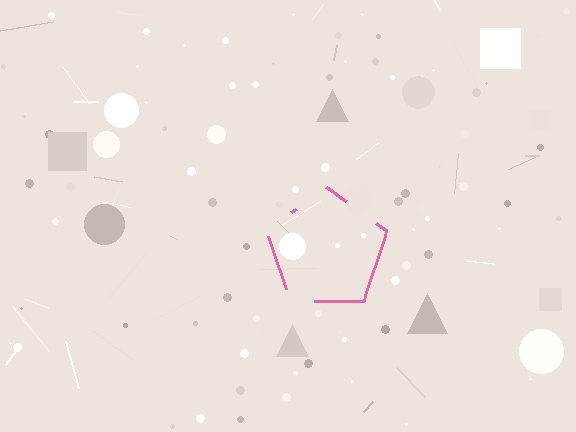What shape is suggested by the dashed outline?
The dashed outline suggests a pentagon.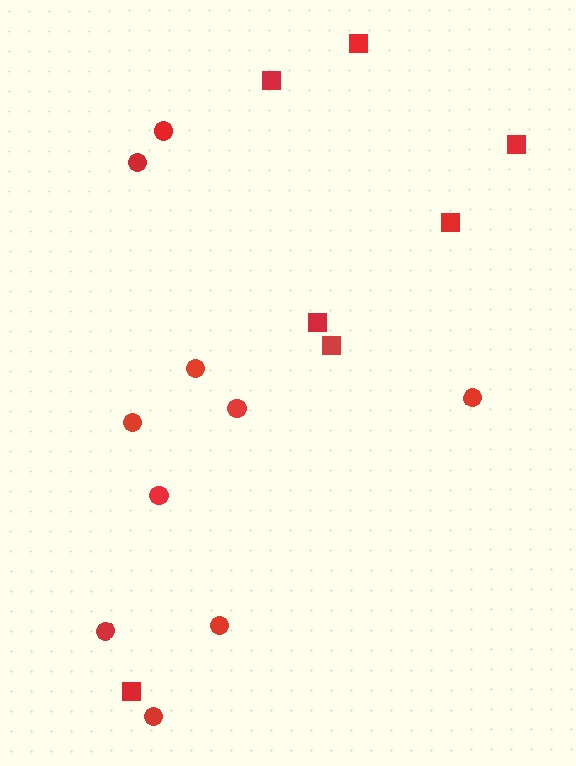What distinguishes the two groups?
There are 2 groups: one group of circles (10) and one group of squares (7).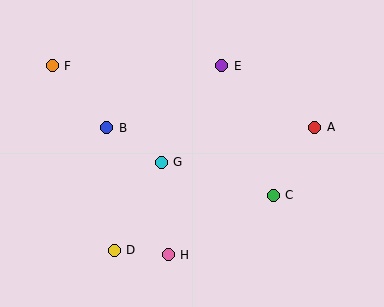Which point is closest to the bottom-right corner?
Point C is closest to the bottom-right corner.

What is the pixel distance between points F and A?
The distance between F and A is 270 pixels.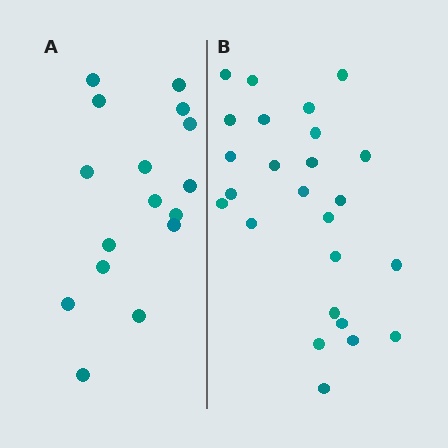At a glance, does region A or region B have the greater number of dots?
Region B (the right region) has more dots.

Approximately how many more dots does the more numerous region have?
Region B has roughly 8 or so more dots than region A.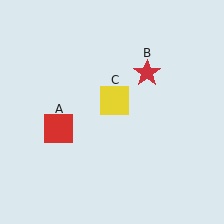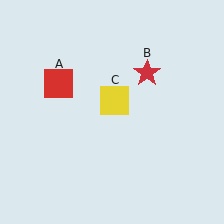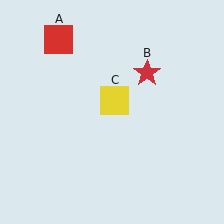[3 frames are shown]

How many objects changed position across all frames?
1 object changed position: red square (object A).